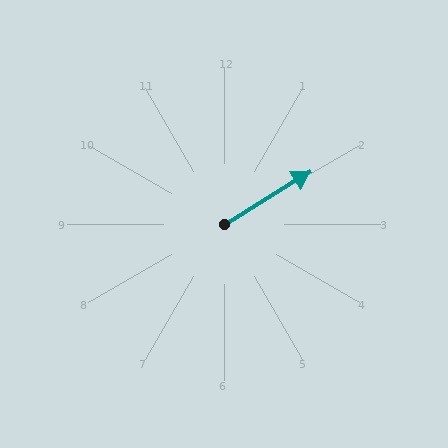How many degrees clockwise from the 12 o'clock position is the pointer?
Approximately 58 degrees.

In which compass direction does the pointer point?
Northeast.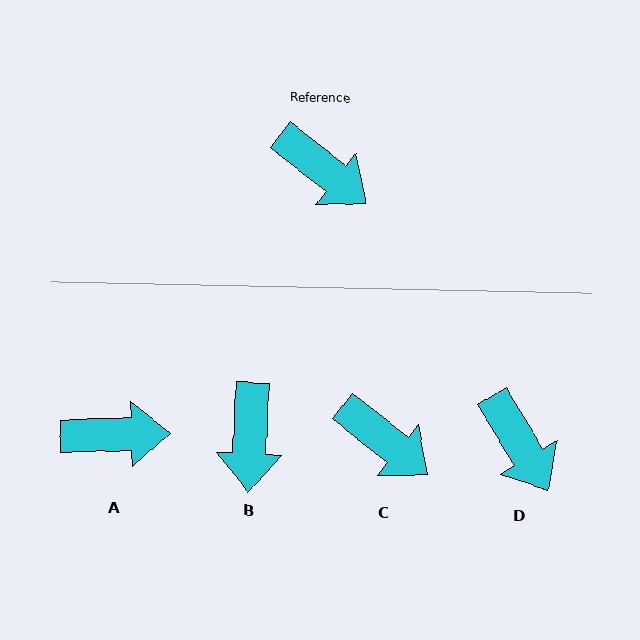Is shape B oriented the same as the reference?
No, it is off by about 54 degrees.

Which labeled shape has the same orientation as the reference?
C.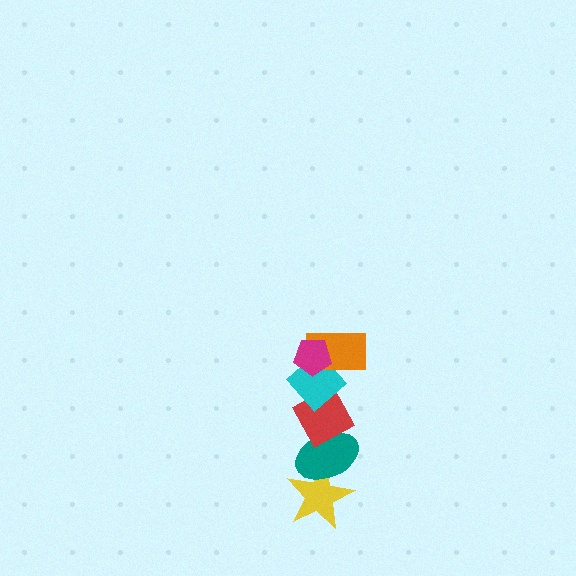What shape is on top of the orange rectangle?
The magenta pentagon is on top of the orange rectangle.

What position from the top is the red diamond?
The red diamond is 4th from the top.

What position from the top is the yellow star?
The yellow star is 6th from the top.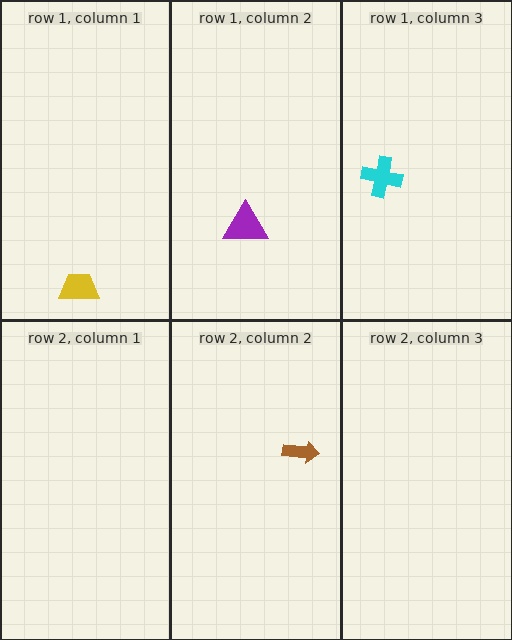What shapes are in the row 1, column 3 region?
The cyan cross.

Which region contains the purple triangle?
The row 1, column 2 region.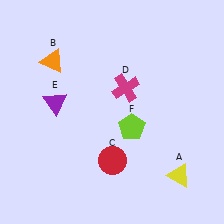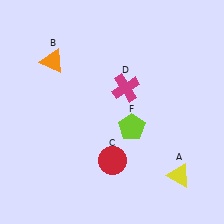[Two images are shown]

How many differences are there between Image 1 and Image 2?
There is 1 difference between the two images.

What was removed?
The purple triangle (E) was removed in Image 2.